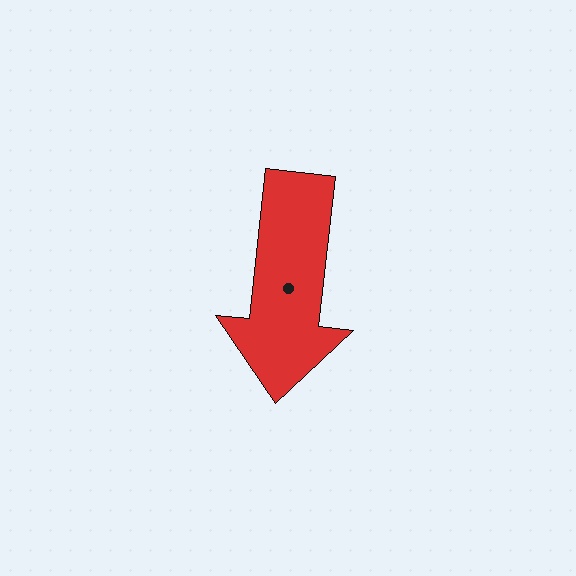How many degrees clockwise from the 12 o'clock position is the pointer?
Approximately 186 degrees.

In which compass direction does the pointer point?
South.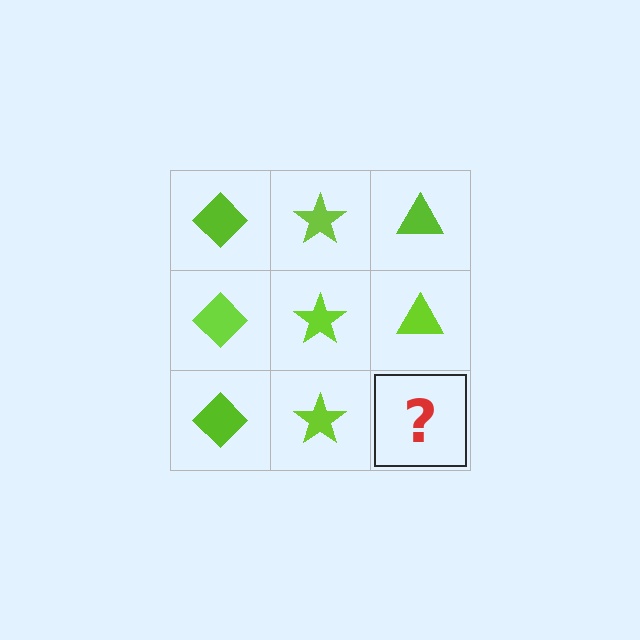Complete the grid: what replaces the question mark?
The question mark should be replaced with a lime triangle.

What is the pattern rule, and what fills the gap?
The rule is that each column has a consistent shape. The gap should be filled with a lime triangle.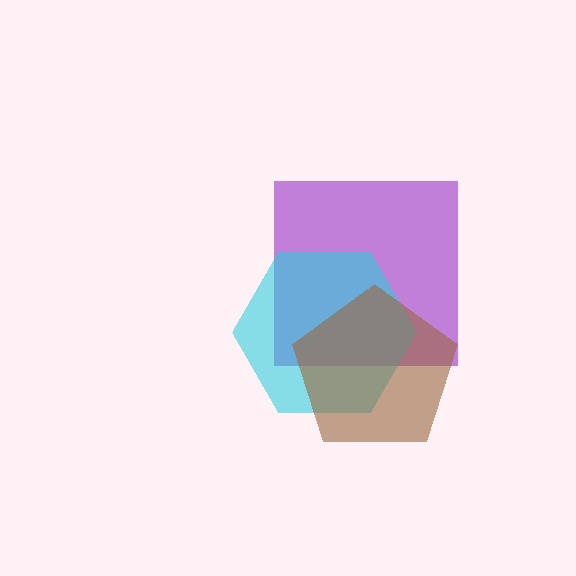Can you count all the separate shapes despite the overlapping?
Yes, there are 3 separate shapes.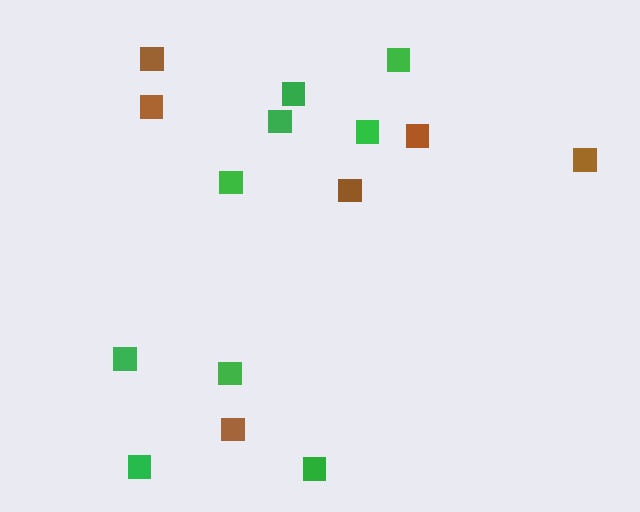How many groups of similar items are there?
There are 2 groups: one group of green squares (9) and one group of brown squares (6).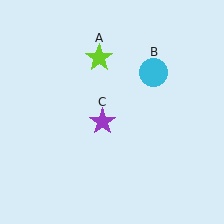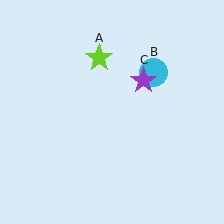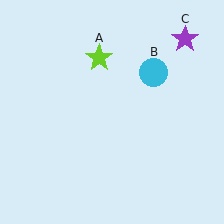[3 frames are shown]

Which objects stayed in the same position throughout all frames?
Lime star (object A) and cyan circle (object B) remained stationary.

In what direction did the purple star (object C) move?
The purple star (object C) moved up and to the right.